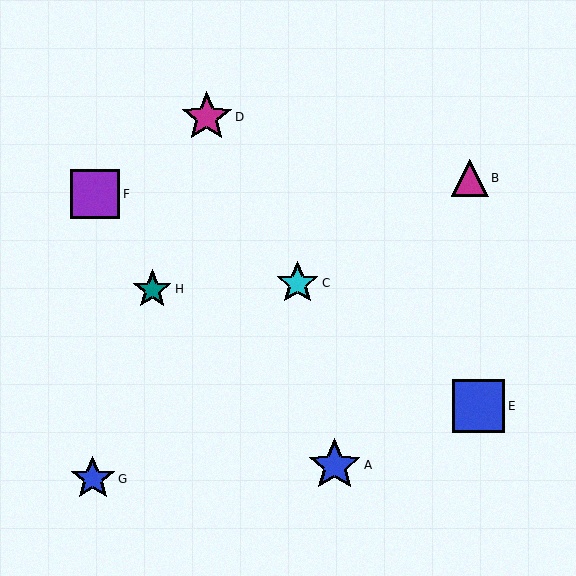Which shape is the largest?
The blue star (labeled A) is the largest.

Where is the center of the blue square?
The center of the blue square is at (479, 406).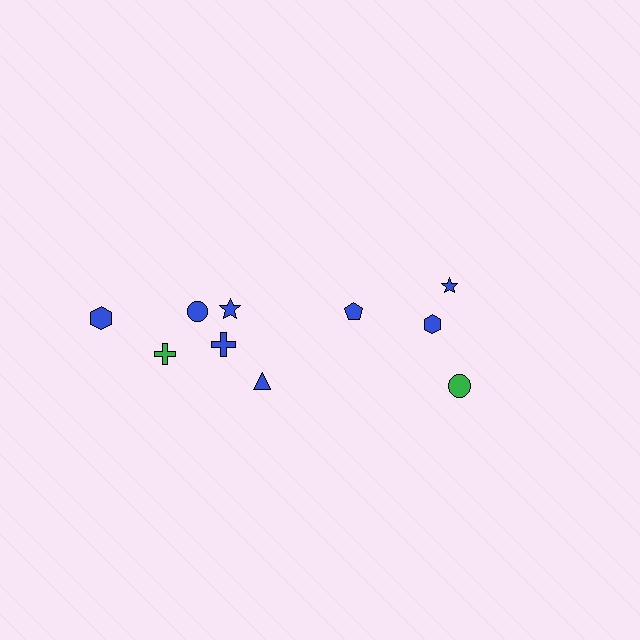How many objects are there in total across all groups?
There are 10 objects.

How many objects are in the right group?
There are 4 objects.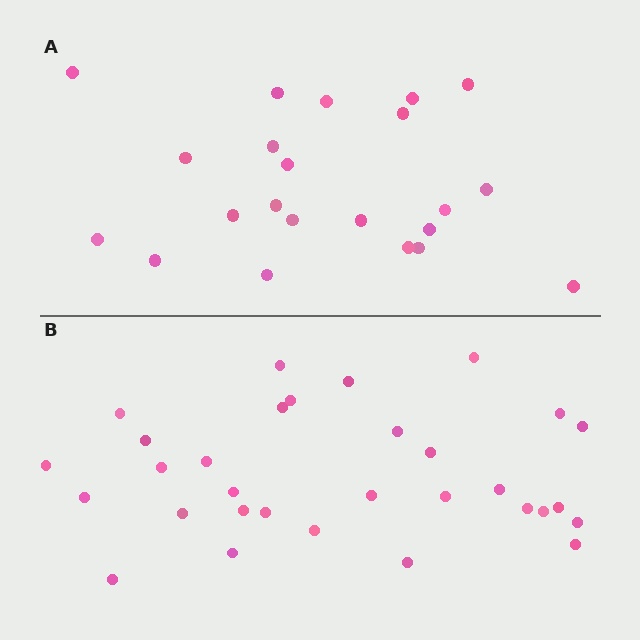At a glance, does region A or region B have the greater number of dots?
Region B (the bottom region) has more dots.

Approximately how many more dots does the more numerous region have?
Region B has roughly 8 or so more dots than region A.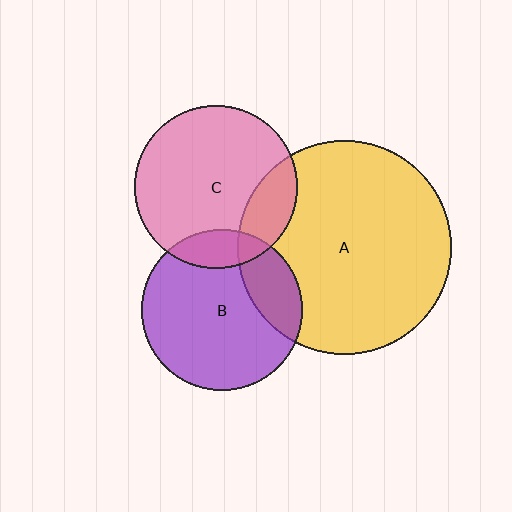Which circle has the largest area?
Circle A (yellow).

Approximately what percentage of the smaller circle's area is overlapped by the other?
Approximately 20%.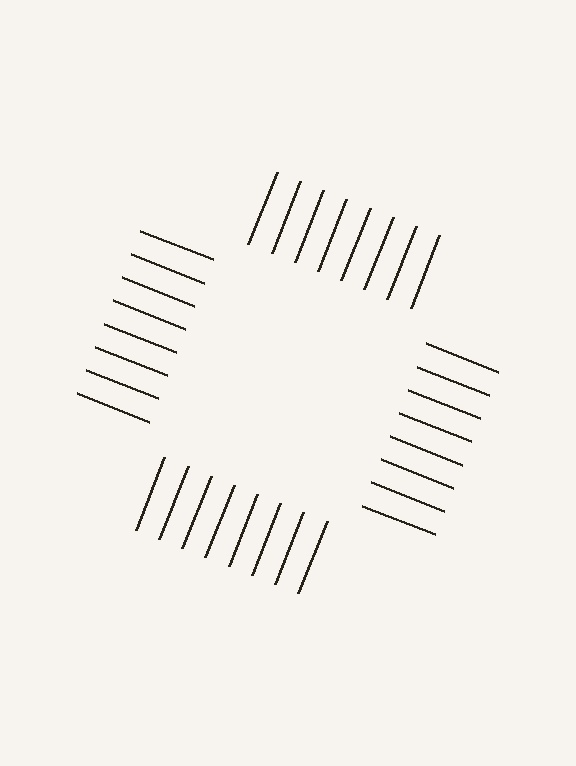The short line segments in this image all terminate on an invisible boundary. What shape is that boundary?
An illusory square — the line segments terminate on its edges but no continuous stroke is drawn.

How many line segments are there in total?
32 — 8 along each of the 4 edges.